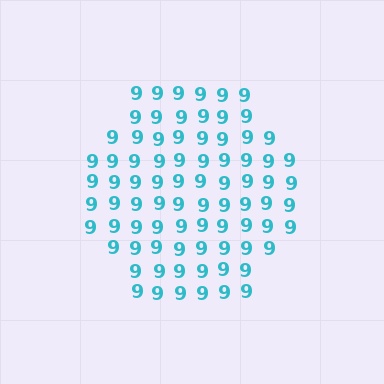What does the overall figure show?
The overall figure shows a hexagon.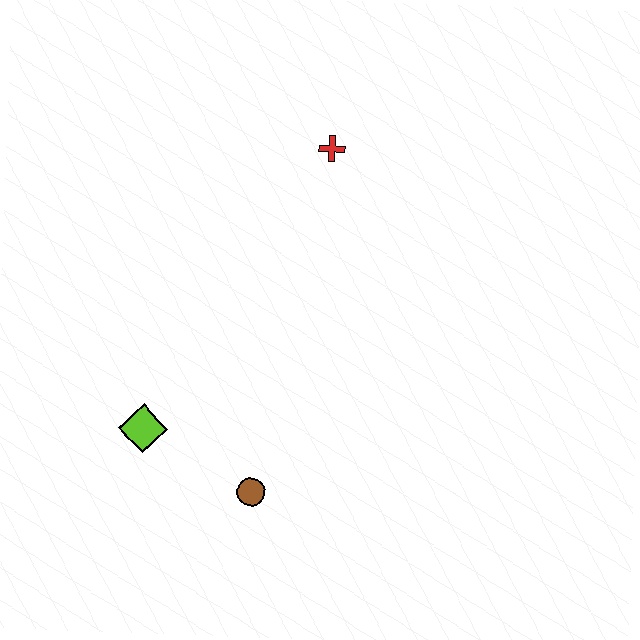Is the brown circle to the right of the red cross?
No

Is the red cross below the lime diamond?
No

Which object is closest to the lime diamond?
The brown circle is closest to the lime diamond.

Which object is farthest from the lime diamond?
The red cross is farthest from the lime diamond.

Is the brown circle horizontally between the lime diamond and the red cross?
Yes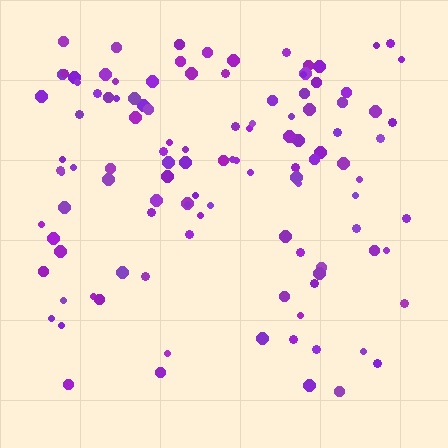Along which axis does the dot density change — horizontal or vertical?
Vertical.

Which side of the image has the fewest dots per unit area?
The bottom.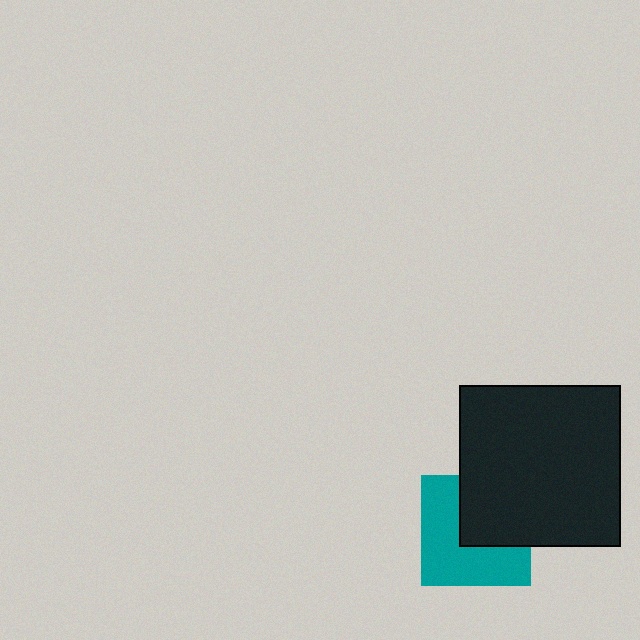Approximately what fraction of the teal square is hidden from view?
Roughly 43% of the teal square is hidden behind the black square.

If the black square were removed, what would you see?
You would see the complete teal square.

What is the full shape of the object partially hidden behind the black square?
The partially hidden object is a teal square.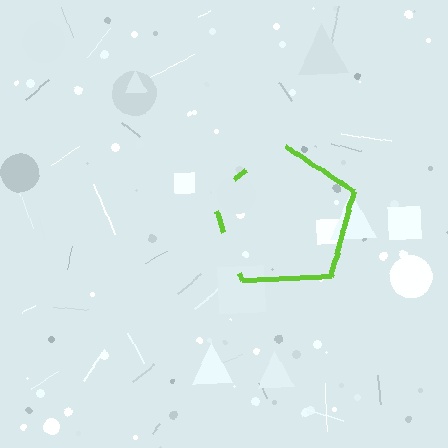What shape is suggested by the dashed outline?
The dashed outline suggests a pentagon.